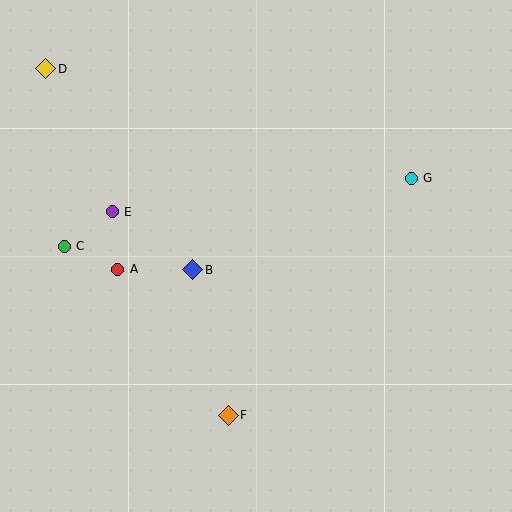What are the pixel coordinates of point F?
Point F is at (228, 415).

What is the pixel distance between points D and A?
The distance between D and A is 213 pixels.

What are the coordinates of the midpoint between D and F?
The midpoint between D and F is at (137, 242).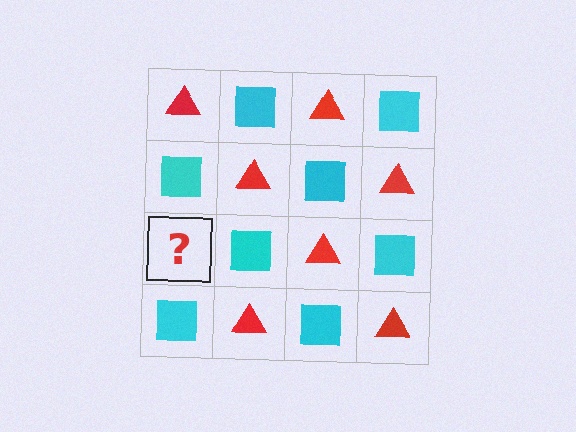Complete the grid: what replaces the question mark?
The question mark should be replaced with a red triangle.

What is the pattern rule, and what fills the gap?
The rule is that it alternates red triangle and cyan square in a checkerboard pattern. The gap should be filled with a red triangle.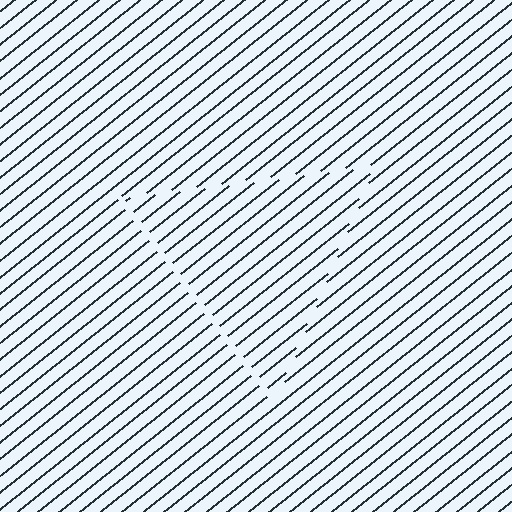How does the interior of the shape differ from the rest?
The interior of the shape contains the same grating, shifted by half a period — the contour is defined by the phase discontinuity where line-ends from the inner and outer gratings abut.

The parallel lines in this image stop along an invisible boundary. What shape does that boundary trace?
An illusory triangle. The interior of the shape contains the same grating, shifted by half a period — the contour is defined by the phase discontinuity where line-ends from the inner and outer gratings abut.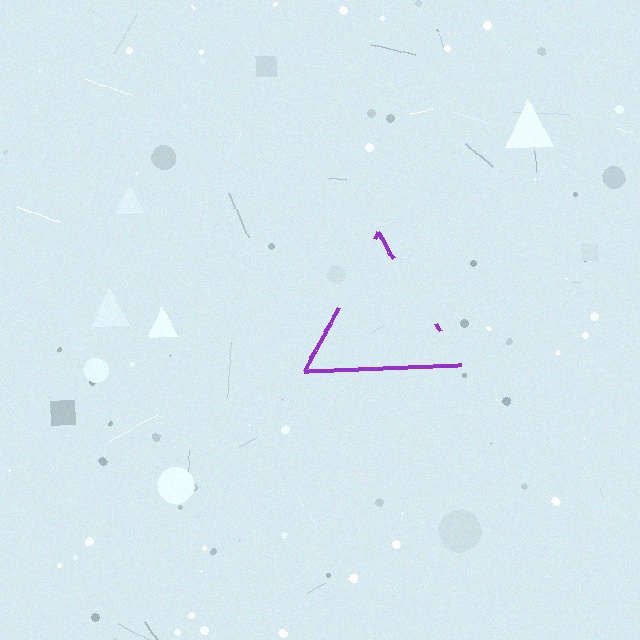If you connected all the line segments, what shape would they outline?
They would outline a triangle.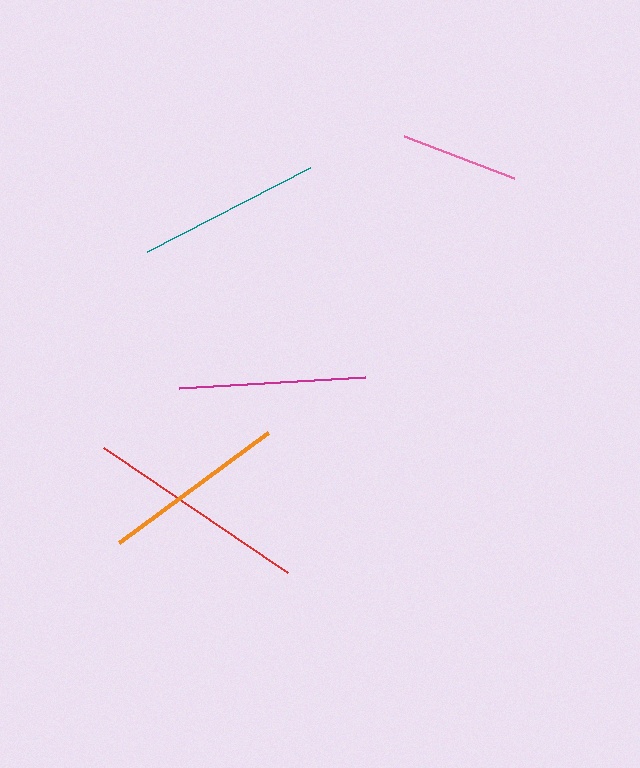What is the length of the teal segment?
The teal segment is approximately 183 pixels long.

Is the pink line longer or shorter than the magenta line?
The magenta line is longer than the pink line.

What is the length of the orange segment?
The orange segment is approximately 185 pixels long.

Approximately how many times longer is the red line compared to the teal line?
The red line is approximately 1.2 times the length of the teal line.